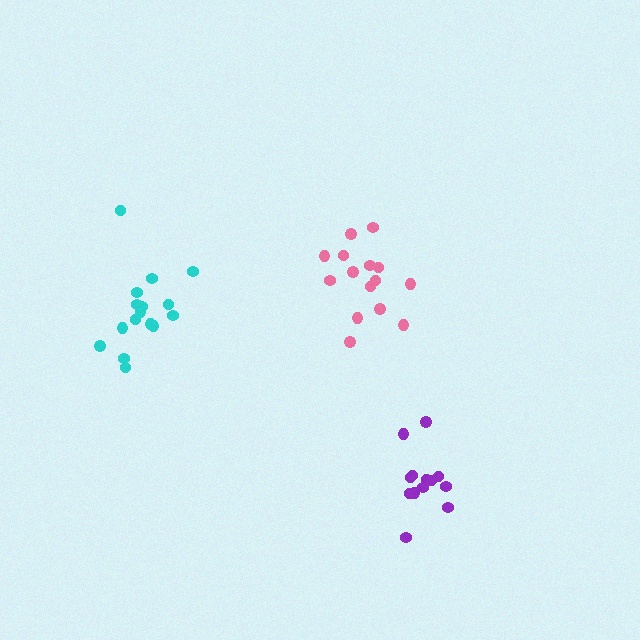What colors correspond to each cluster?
The clusters are colored: pink, purple, cyan.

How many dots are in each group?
Group 1: 15 dots, Group 2: 13 dots, Group 3: 16 dots (44 total).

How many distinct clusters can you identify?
There are 3 distinct clusters.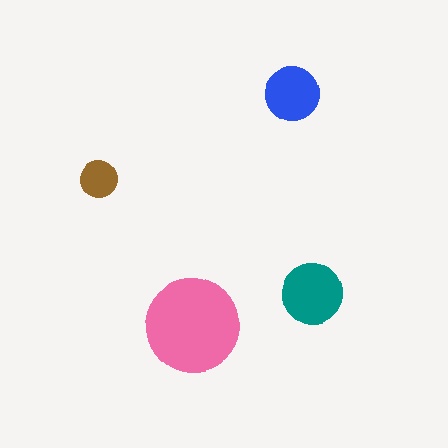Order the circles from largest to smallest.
the pink one, the teal one, the blue one, the brown one.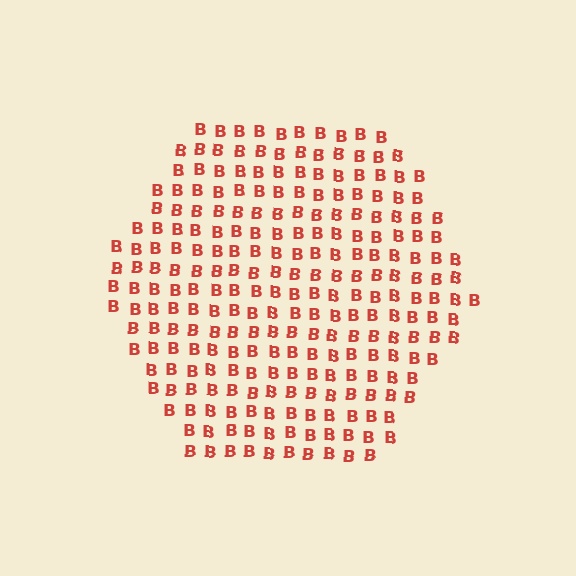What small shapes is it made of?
It is made of small letter B's.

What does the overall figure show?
The overall figure shows a hexagon.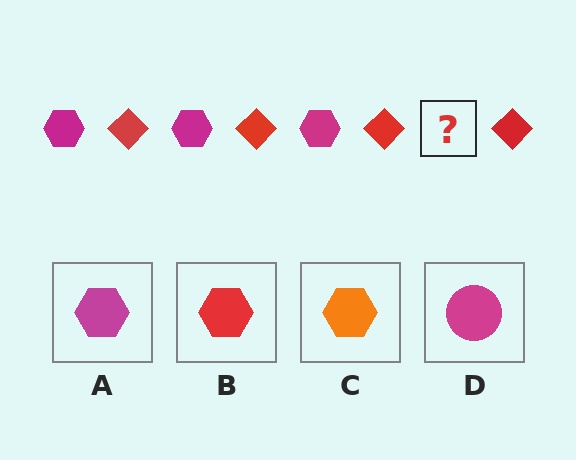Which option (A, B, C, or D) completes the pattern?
A.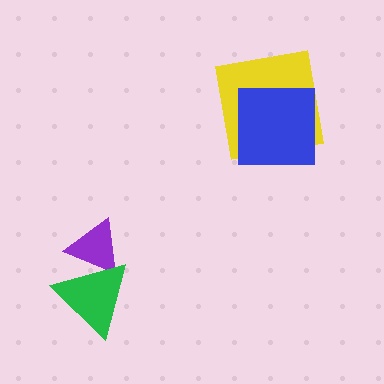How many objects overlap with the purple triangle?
1 object overlaps with the purple triangle.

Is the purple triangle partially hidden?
Yes, it is partially covered by another shape.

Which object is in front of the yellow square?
The blue square is in front of the yellow square.